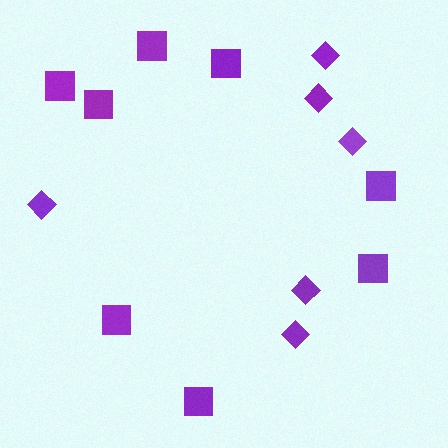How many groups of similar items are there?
There are 2 groups: one group of squares (8) and one group of diamonds (6).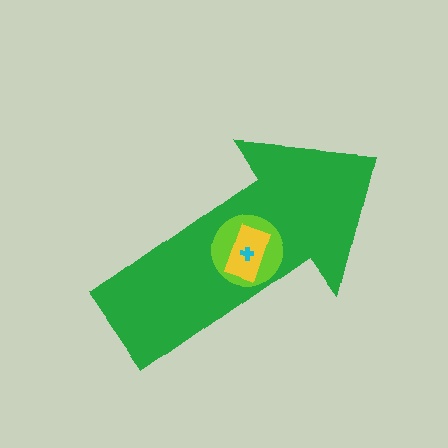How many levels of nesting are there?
4.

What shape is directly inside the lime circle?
The yellow rectangle.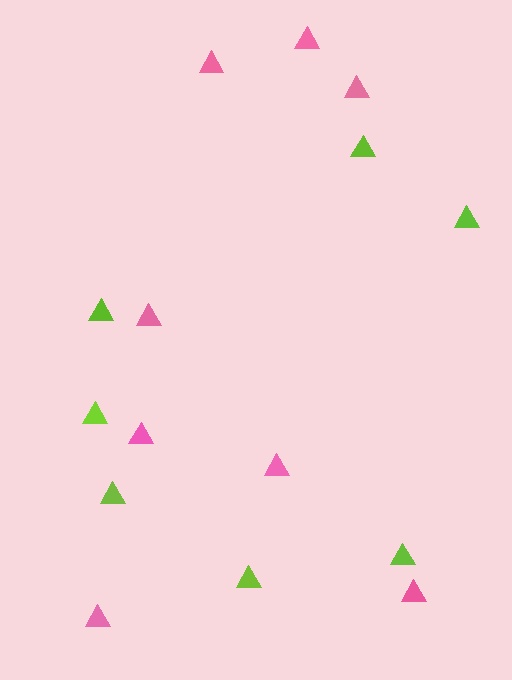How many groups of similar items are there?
There are 2 groups: one group of lime triangles (7) and one group of pink triangles (8).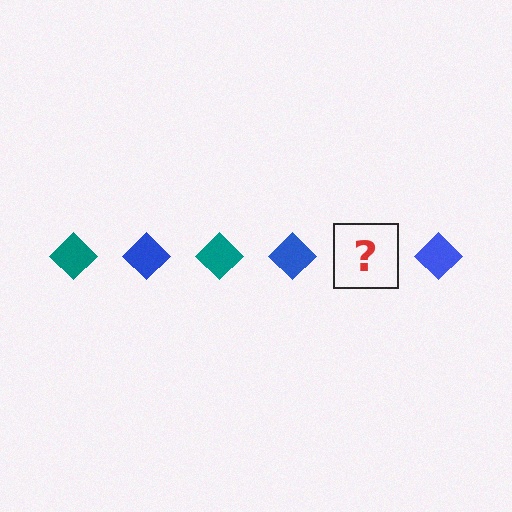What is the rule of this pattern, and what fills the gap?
The rule is that the pattern cycles through teal, blue diamonds. The gap should be filled with a teal diamond.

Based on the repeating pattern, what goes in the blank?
The blank should be a teal diamond.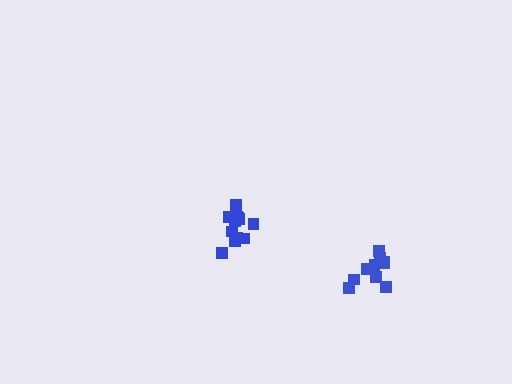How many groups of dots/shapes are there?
There are 2 groups.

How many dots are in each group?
Group 1: 10 dots, Group 2: 12 dots (22 total).